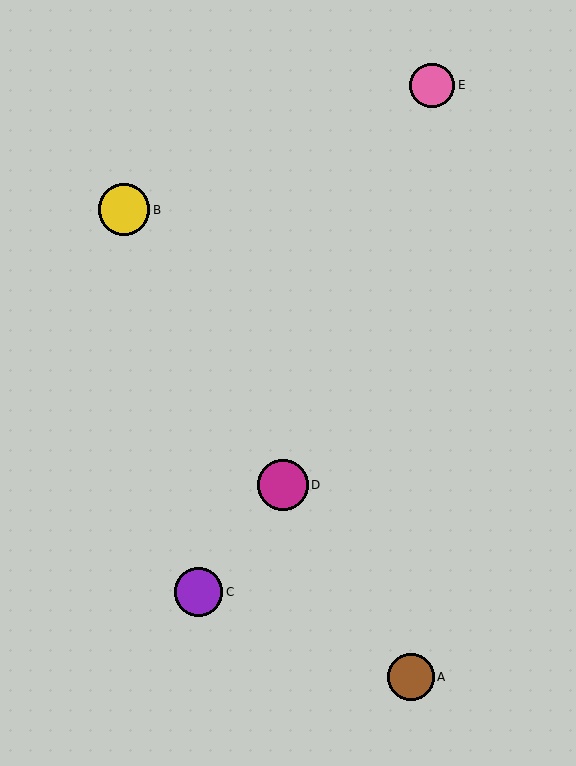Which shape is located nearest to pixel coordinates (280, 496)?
The magenta circle (labeled D) at (283, 485) is nearest to that location.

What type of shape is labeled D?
Shape D is a magenta circle.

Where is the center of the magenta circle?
The center of the magenta circle is at (283, 485).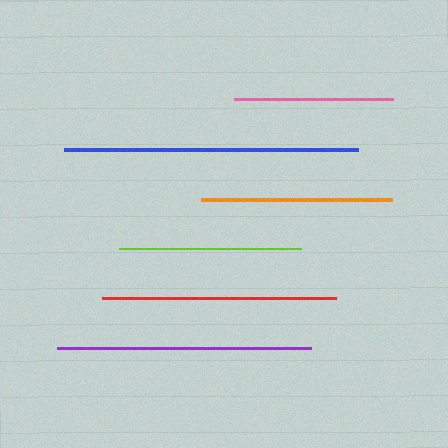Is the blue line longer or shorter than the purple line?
The blue line is longer than the purple line.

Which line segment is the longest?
The blue line is the longest at approximately 295 pixels.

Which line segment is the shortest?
The pink line is the shortest at approximately 159 pixels.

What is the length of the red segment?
The red segment is approximately 234 pixels long.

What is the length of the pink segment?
The pink segment is approximately 159 pixels long.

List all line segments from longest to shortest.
From longest to shortest: blue, purple, red, orange, lime, pink.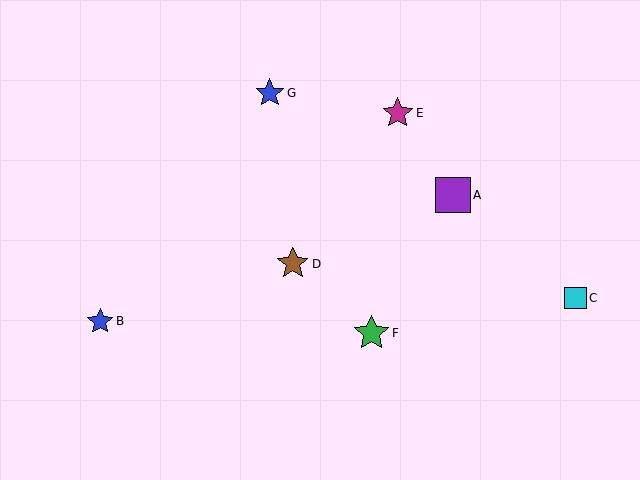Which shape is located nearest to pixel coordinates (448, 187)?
The purple square (labeled A) at (453, 195) is nearest to that location.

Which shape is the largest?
The green star (labeled F) is the largest.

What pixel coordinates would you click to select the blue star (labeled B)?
Click at (100, 321) to select the blue star B.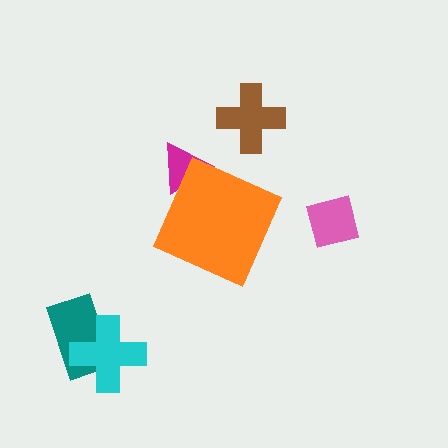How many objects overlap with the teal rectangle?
1 object overlaps with the teal rectangle.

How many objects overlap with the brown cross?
0 objects overlap with the brown cross.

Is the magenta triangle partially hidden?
Yes, it is partially covered by another shape.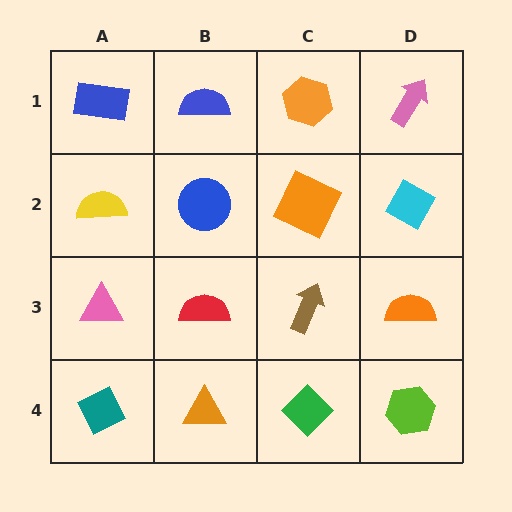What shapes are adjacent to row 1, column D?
A cyan diamond (row 2, column D), an orange hexagon (row 1, column C).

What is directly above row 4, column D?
An orange semicircle.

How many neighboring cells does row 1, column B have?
3.